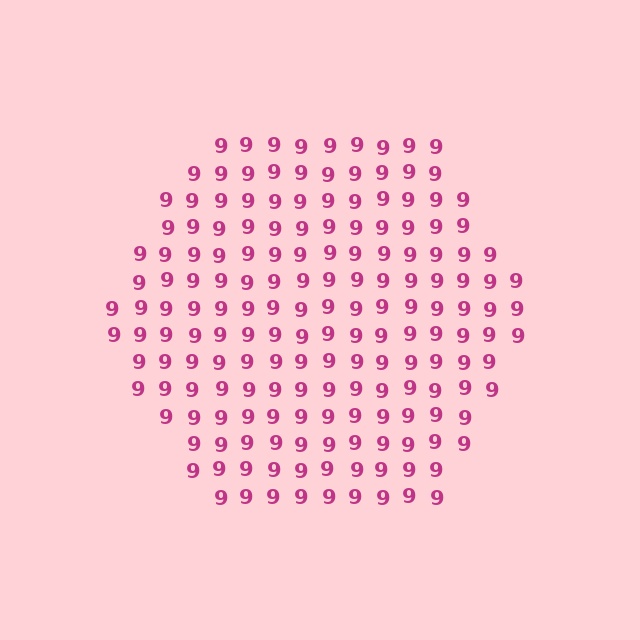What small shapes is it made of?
It is made of small digit 9's.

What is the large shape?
The large shape is a hexagon.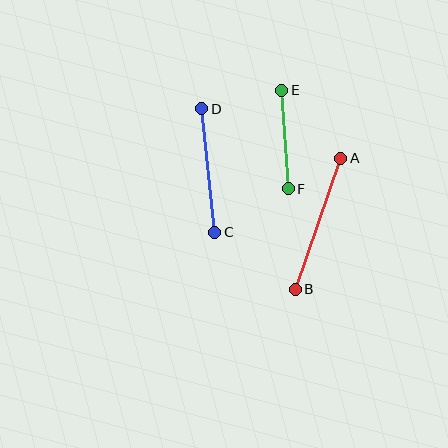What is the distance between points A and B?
The distance is approximately 139 pixels.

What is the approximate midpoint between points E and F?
The midpoint is at approximately (285, 139) pixels.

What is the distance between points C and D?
The distance is approximately 124 pixels.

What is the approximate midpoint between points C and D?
The midpoint is at approximately (208, 171) pixels.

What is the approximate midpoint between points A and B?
The midpoint is at approximately (318, 224) pixels.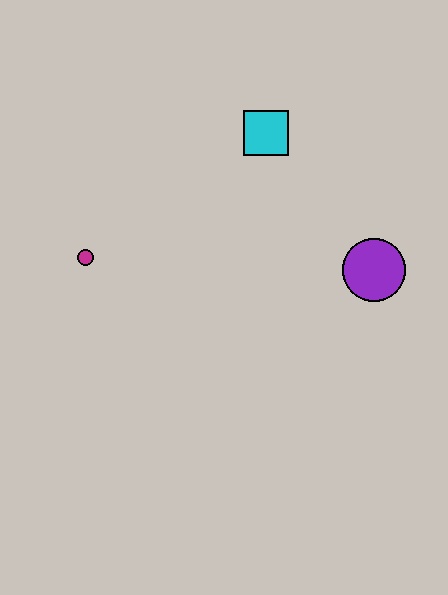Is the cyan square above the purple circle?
Yes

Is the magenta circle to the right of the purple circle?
No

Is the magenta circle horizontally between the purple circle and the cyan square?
No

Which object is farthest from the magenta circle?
The purple circle is farthest from the magenta circle.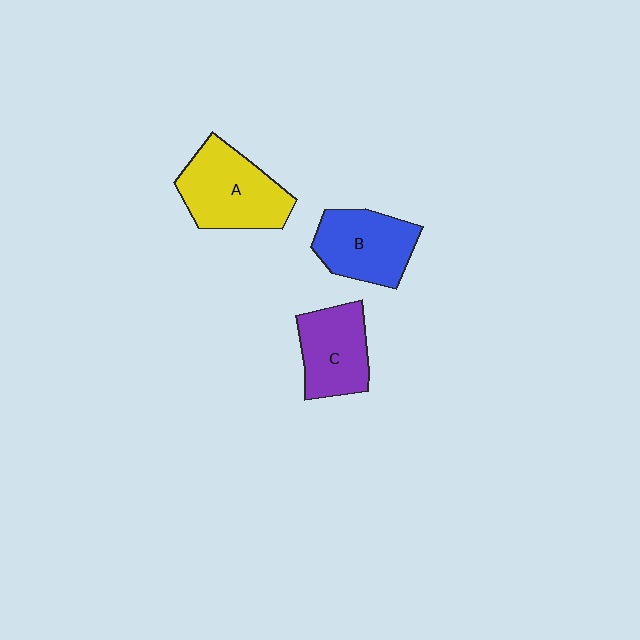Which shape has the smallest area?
Shape C (purple).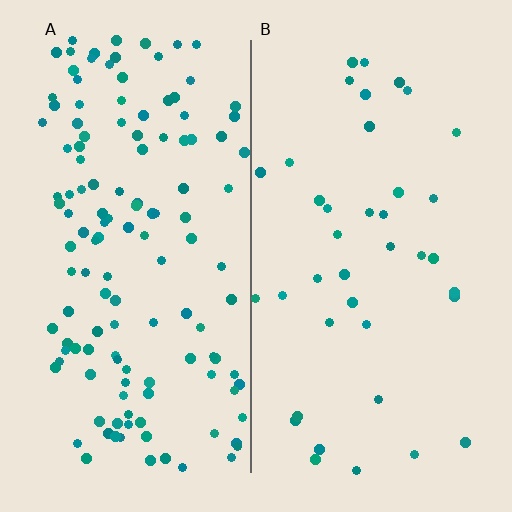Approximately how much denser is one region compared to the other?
Approximately 3.4× — region A over region B.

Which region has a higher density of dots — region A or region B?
A (the left).